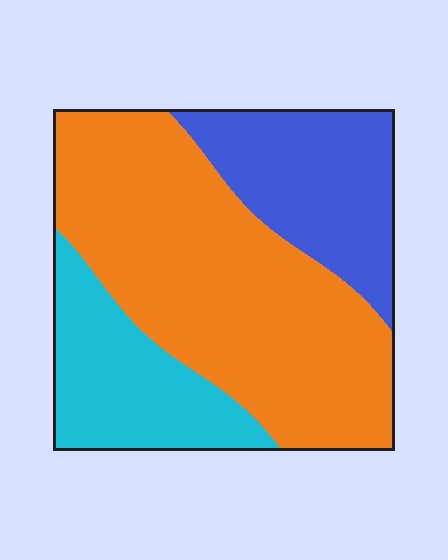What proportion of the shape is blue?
Blue covers about 25% of the shape.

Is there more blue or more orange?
Orange.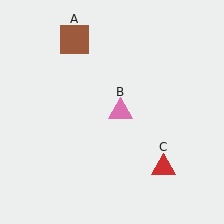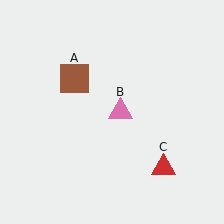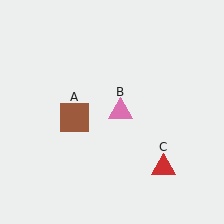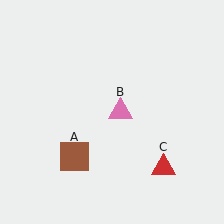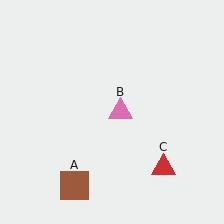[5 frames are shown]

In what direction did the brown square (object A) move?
The brown square (object A) moved down.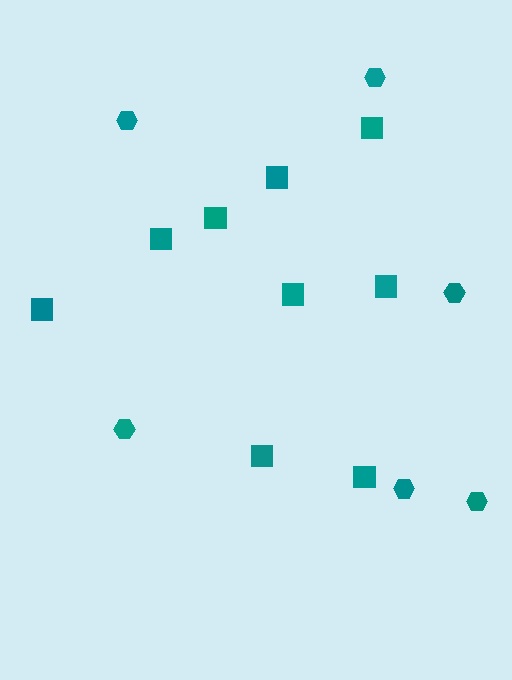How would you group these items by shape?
There are 2 groups: one group of squares (9) and one group of hexagons (6).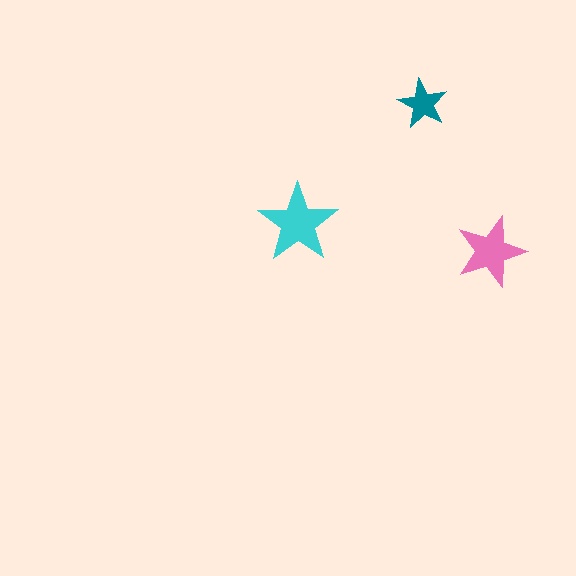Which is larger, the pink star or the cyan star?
The cyan one.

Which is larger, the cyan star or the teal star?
The cyan one.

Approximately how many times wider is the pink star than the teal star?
About 1.5 times wider.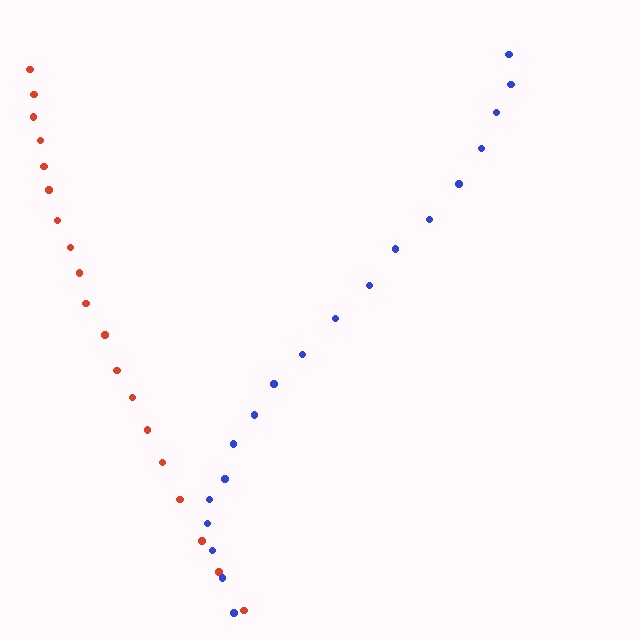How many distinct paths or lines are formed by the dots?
There are 2 distinct paths.